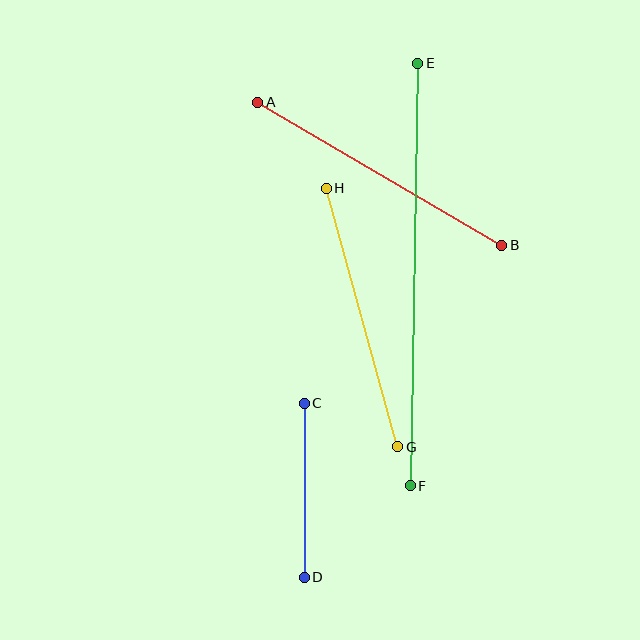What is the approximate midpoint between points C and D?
The midpoint is at approximately (304, 490) pixels.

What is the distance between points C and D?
The distance is approximately 174 pixels.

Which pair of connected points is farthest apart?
Points E and F are farthest apart.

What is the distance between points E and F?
The distance is approximately 423 pixels.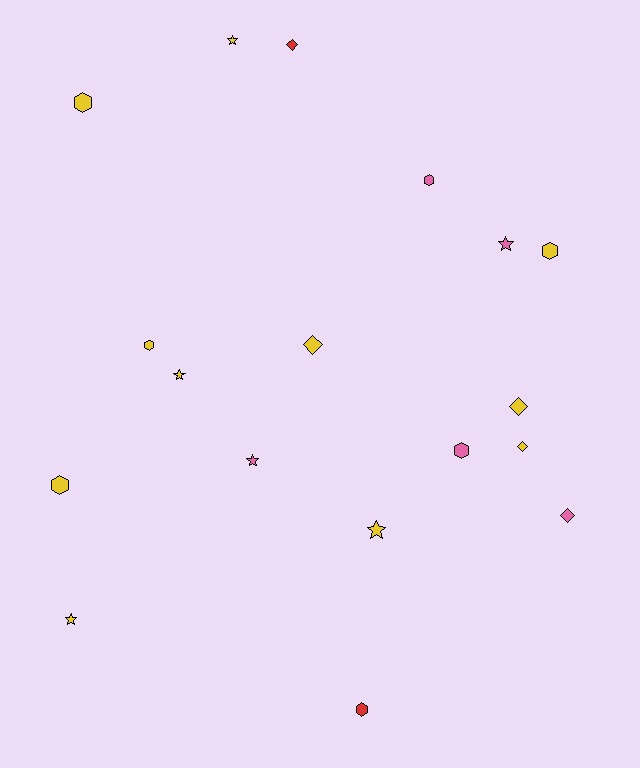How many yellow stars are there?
There are 4 yellow stars.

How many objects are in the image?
There are 18 objects.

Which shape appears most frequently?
Hexagon, with 7 objects.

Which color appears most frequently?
Yellow, with 11 objects.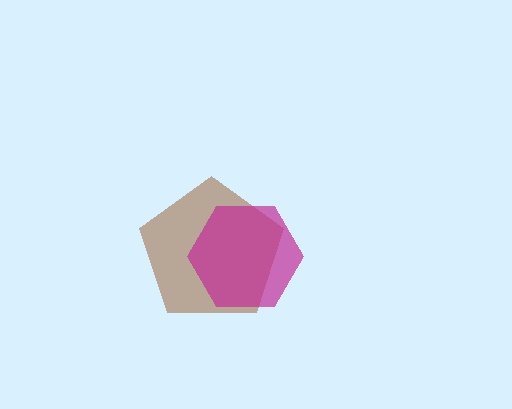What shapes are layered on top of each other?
The layered shapes are: a brown pentagon, a magenta hexagon.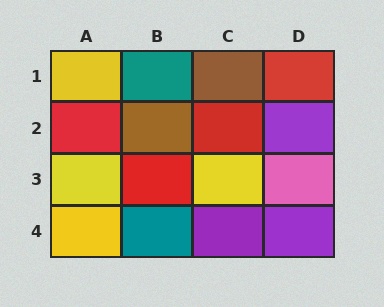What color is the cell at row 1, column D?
Red.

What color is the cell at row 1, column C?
Brown.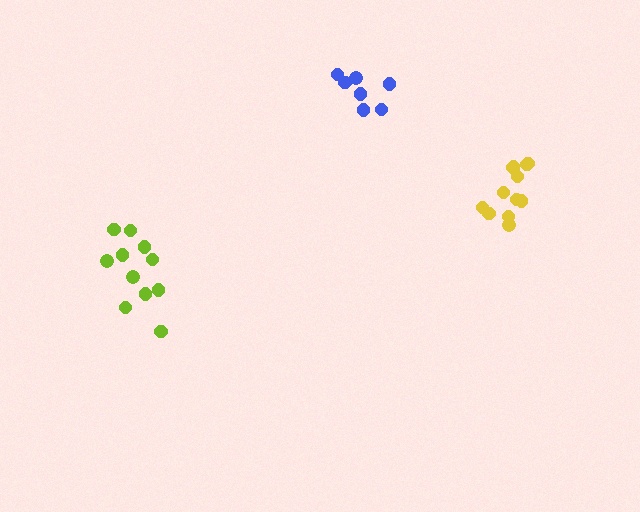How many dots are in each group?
Group 1: 12 dots, Group 2: 12 dots, Group 3: 7 dots (31 total).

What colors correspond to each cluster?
The clusters are colored: lime, yellow, blue.